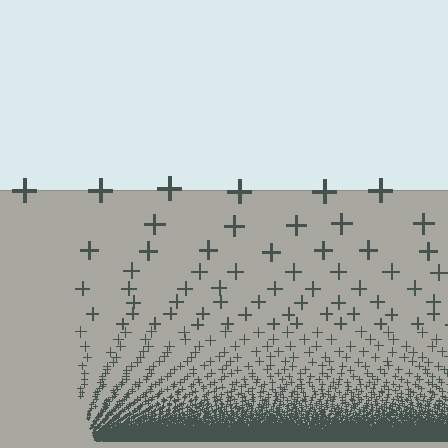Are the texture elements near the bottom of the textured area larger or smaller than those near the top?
Smaller. The gradient is inverted — elements near the bottom are smaller and denser.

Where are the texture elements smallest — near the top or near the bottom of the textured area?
Near the bottom.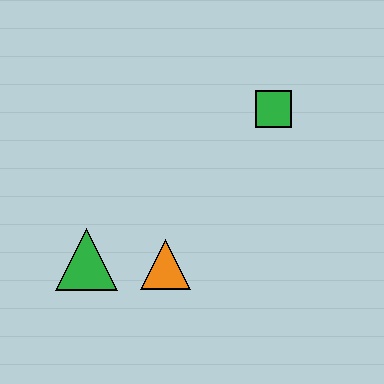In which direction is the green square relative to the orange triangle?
The green square is above the orange triangle.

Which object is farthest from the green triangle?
The green square is farthest from the green triangle.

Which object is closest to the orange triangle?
The green triangle is closest to the orange triangle.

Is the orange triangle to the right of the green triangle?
Yes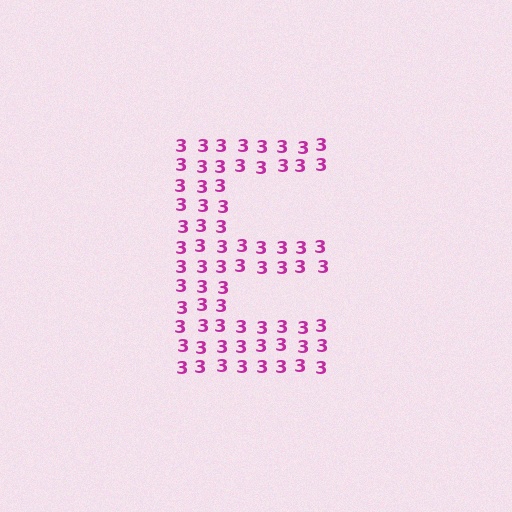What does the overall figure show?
The overall figure shows the letter E.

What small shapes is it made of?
It is made of small digit 3's.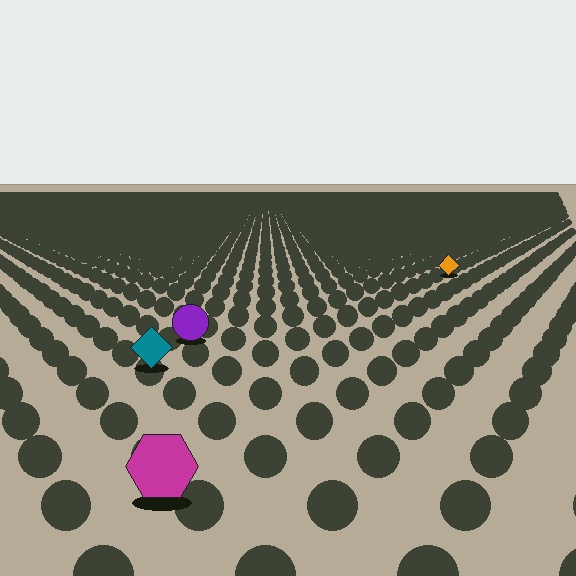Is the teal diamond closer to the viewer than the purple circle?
Yes. The teal diamond is closer — you can tell from the texture gradient: the ground texture is coarser near it.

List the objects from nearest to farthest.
From nearest to farthest: the magenta hexagon, the teal diamond, the purple circle, the orange diamond.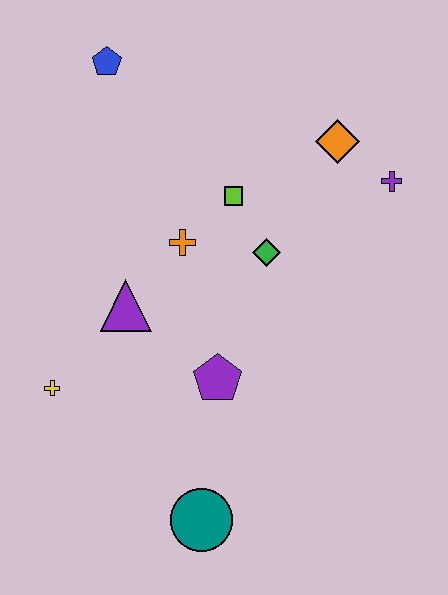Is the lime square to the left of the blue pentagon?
No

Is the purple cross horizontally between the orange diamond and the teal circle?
No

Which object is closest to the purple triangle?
The orange cross is closest to the purple triangle.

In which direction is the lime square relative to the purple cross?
The lime square is to the left of the purple cross.